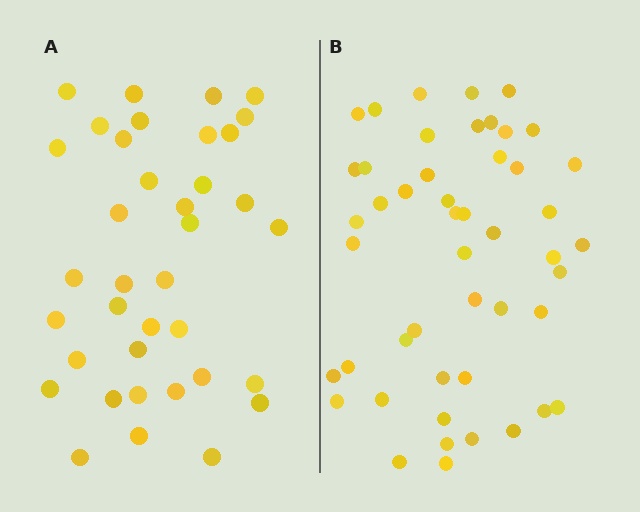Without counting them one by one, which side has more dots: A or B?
Region B (the right region) has more dots.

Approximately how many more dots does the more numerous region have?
Region B has roughly 12 or so more dots than region A.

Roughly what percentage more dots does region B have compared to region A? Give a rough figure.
About 30% more.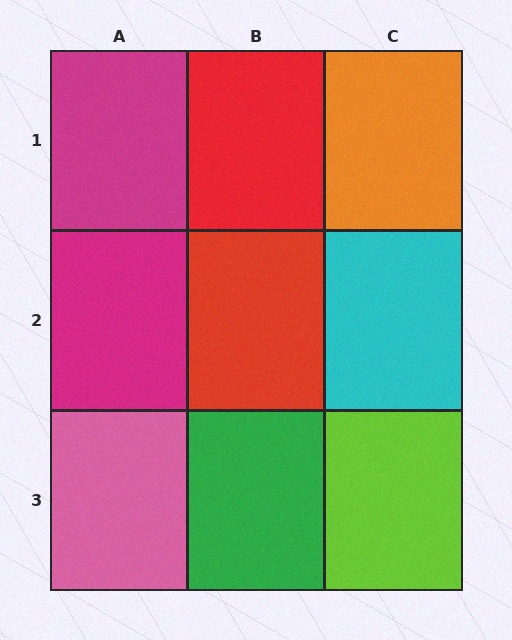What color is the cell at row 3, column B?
Green.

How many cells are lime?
1 cell is lime.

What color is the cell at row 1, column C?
Orange.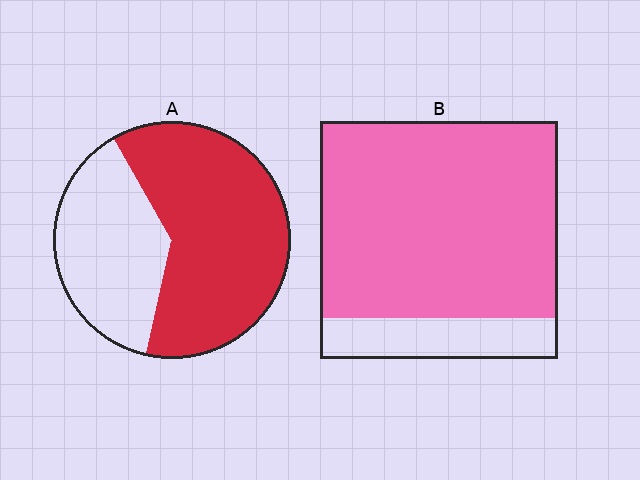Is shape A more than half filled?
Yes.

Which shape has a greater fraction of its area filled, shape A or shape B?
Shape B.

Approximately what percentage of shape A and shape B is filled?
A is approximately 60% and B is approximately 85%.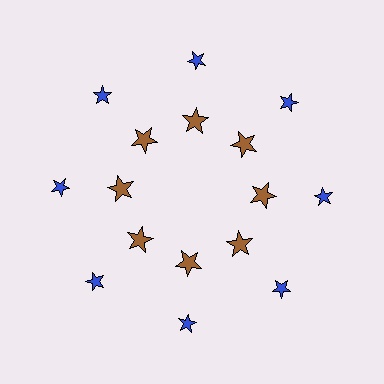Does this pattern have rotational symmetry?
Yes, this pattern has 8-fold rotational symmetry. It looks the same after rotating 45 degrees around the center.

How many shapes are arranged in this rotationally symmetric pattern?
There are 16 shapes, arranged in 8 groups of 2.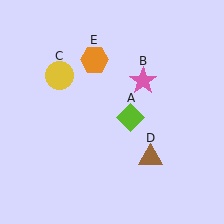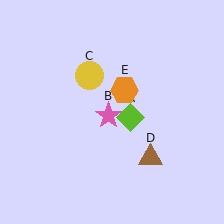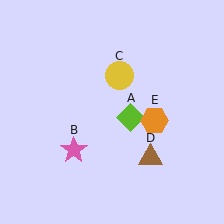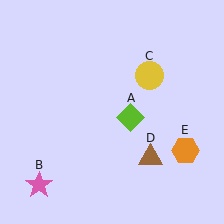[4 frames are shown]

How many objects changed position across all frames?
3 objects changed position: pink star (object B), yellow circle (object C), orange hexagon (object E).